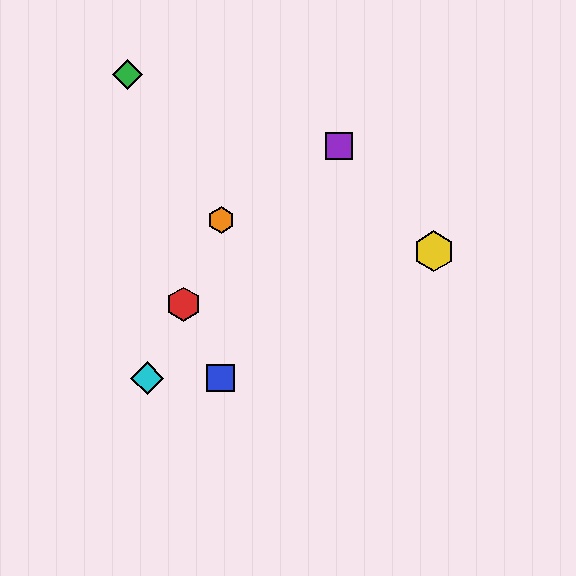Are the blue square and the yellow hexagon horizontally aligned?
No, the blue square is at y≈378 and the yellow hexagon is at y≈251.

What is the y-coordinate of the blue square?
The blue square is at y≈378.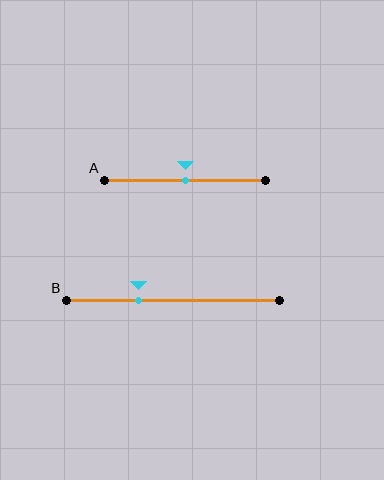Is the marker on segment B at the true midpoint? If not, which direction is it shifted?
No, the marker on segment B is shifted to the left by about 16% of the segment length.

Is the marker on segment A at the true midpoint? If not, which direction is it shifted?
Yes, the marker on segment A is at the true midpoint.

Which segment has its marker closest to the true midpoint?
Segment A has its marker closest to the true midpoint.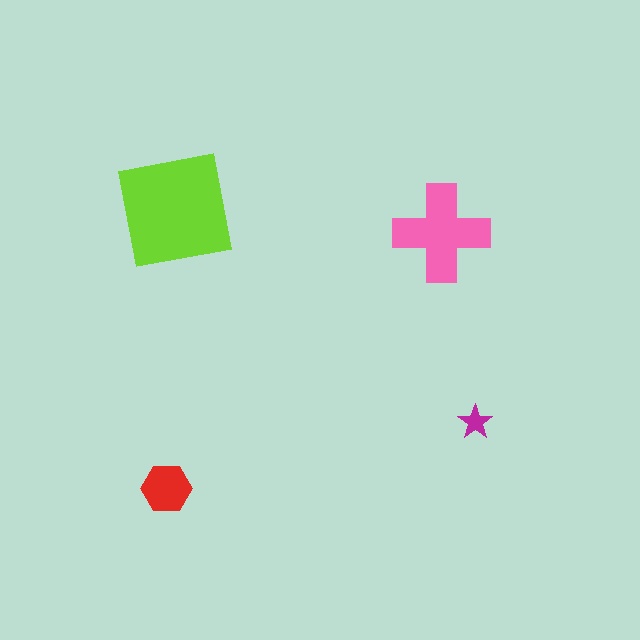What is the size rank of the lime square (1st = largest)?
1st.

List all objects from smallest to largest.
The magenta star, the red hexagon, the pink cross, the lime square.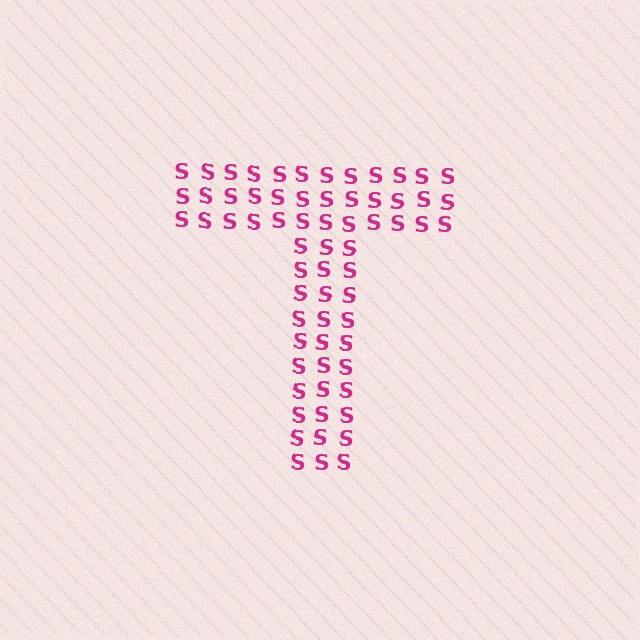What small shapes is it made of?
It is made of small letter S's.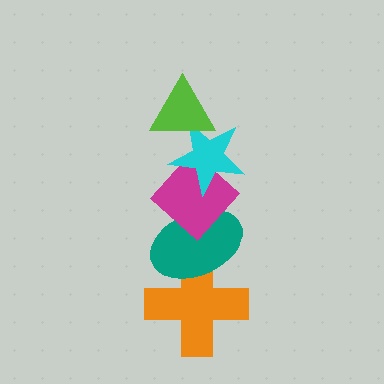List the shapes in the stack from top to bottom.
From top to bottom: the lime triangle, the cyan star, the magenta diamond, the teal ellipse, the orange cross.